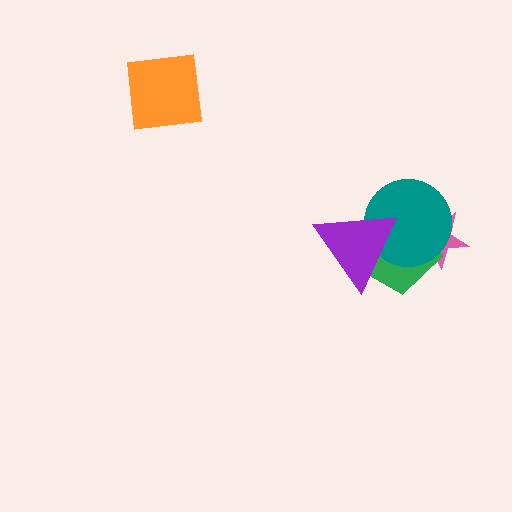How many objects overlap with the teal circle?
3 objects overlap with the teal circle.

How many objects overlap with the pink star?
2 objects overlap with the pink star.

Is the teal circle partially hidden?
Yes, it is partially covered by another shape.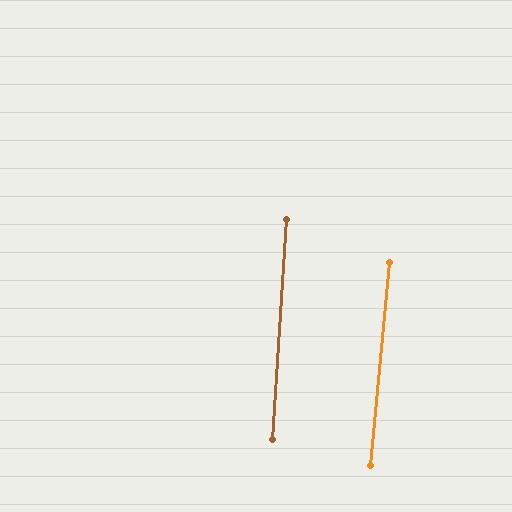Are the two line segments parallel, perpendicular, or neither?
Parallel — their directions differ by only 1.8°.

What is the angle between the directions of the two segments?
Approximately 2 degrees.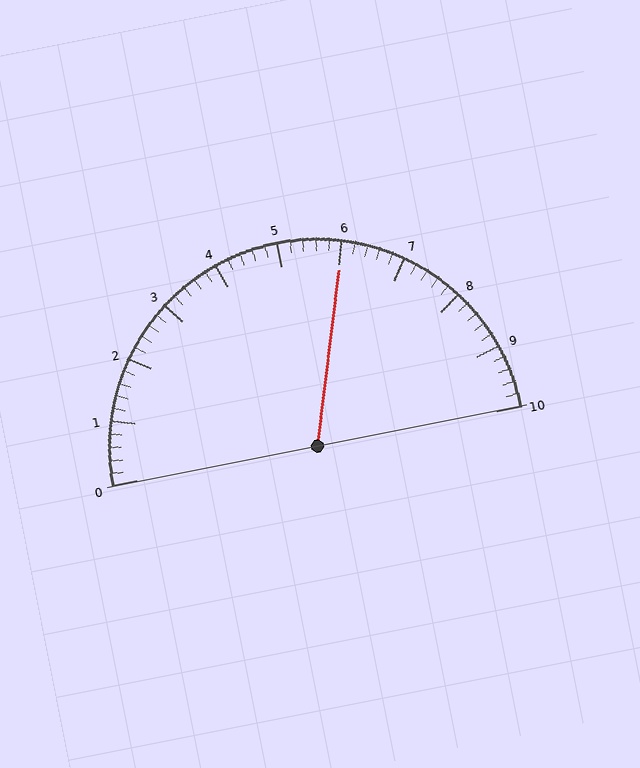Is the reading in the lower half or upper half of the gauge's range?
The reading is in the upper half of the range (0 to 10).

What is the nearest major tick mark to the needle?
The nearest major tick mark is 6.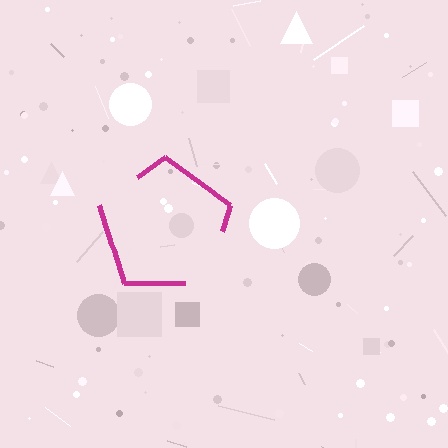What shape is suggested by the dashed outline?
The dashed outline suggests a pentagon.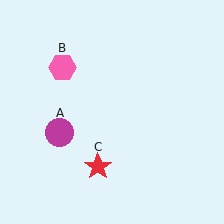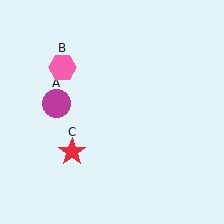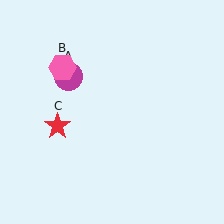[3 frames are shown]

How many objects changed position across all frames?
2 objects changed position: magenta circle (object A), red star (object C).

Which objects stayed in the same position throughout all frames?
Pink hexagon (object B) remained stationary.